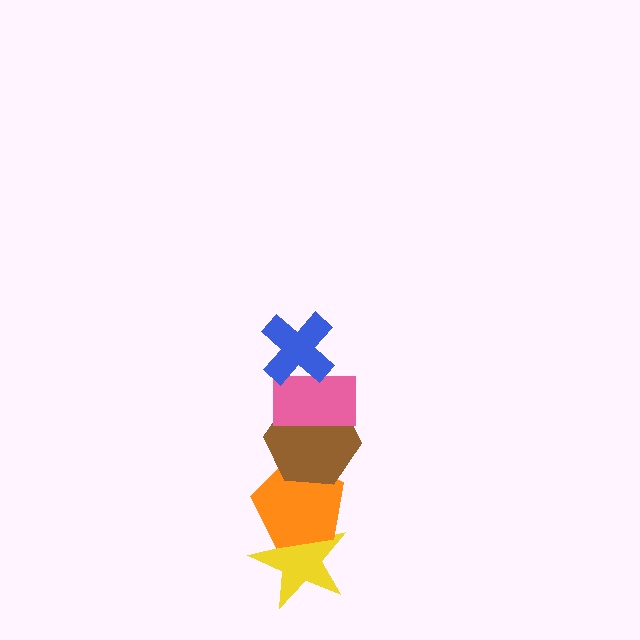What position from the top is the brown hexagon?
The brown hexagon is 3rd from the top.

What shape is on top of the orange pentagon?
The brown hexagon is on top of the orange pentagon.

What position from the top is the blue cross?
The blue cross is 1st from the top.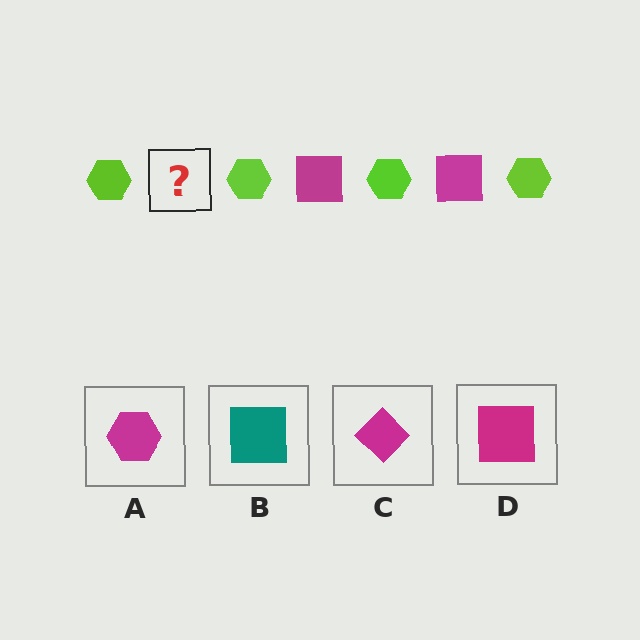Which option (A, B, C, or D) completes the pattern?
D.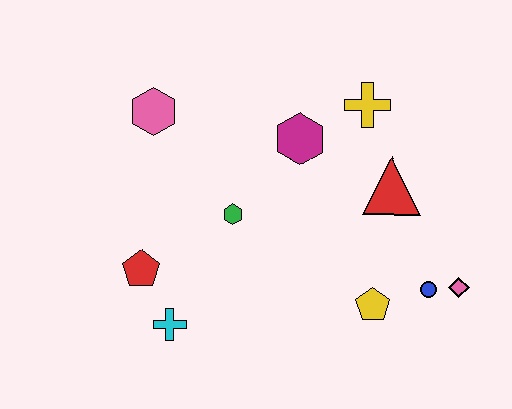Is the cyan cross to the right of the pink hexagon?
Yes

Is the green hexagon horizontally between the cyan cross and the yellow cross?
Yes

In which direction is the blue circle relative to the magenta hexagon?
The blue circle is below the magenta hexagon.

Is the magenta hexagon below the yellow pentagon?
No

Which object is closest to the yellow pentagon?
The blue circle is closest to the yellow pentagon.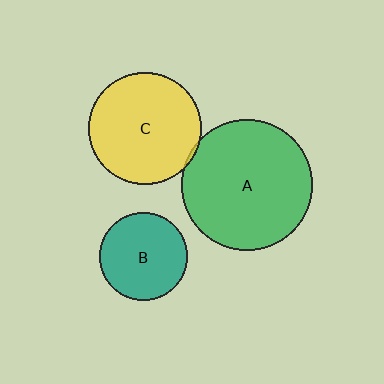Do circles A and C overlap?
Yes.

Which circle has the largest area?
Circle A (green).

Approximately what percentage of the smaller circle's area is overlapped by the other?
Approximately 5%.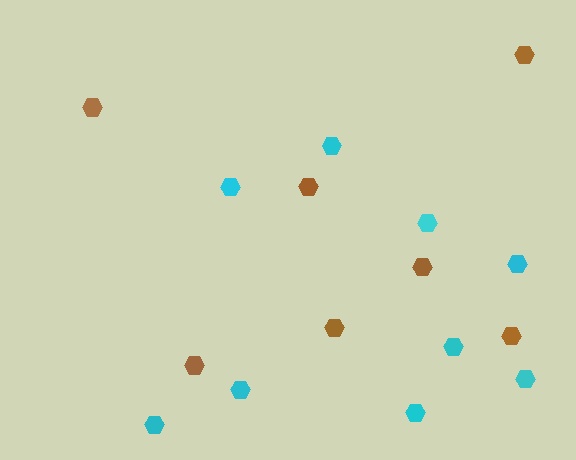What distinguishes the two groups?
There are 2 groups: one group of brown hexagons (7) and one group of cyan hexagons (9).